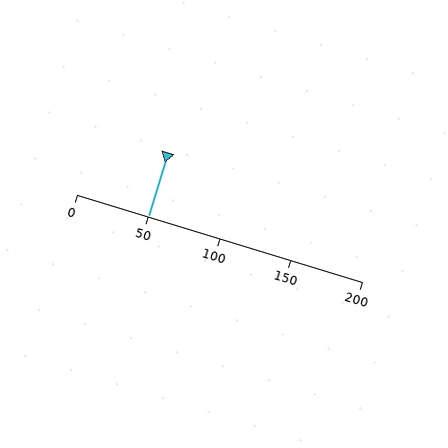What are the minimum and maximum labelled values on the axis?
The axis runs from 0 to 200.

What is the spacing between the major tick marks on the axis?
The major ticks are spaced 50 apart.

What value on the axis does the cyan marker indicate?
The marker indicates approximately 50.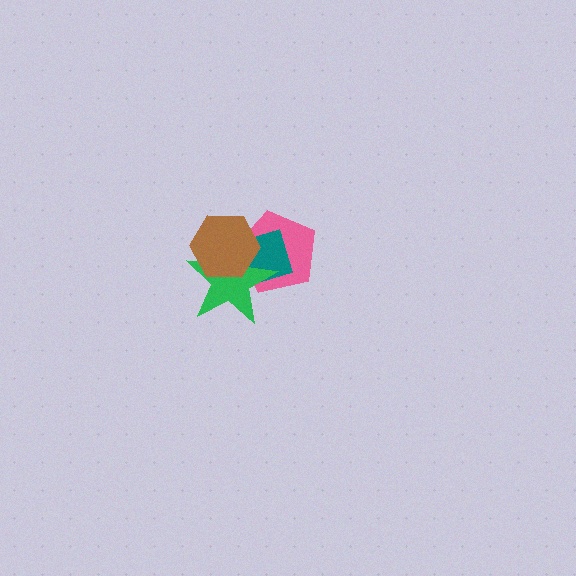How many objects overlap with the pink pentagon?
3 objects overlap with the pink pentagon.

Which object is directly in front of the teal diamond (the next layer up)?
The green star is directly in front of the teal diamond.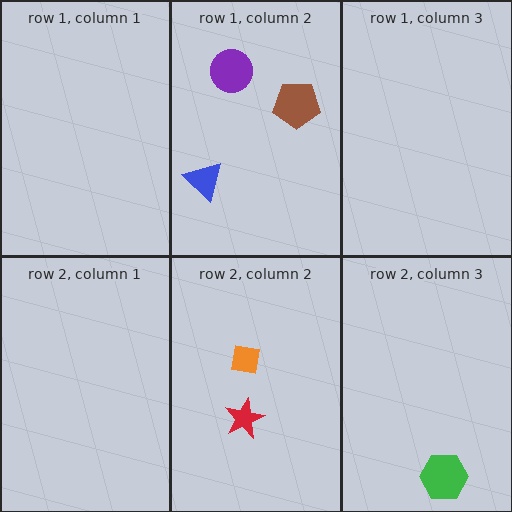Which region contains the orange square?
The row 2, column 2 region.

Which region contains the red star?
The row 2, column 2 region.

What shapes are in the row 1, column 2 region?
The blue triangle, the purple circle, the brown pentagon.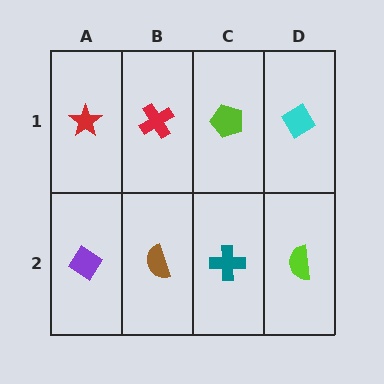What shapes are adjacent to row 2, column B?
A red cross (row 1, column B), a purple diamond (row 2, column A), a teal cross (row 2, column C).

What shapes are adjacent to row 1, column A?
A purple diamond (row 2, column A), a red cross (row 1, column B).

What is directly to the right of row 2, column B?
A teal cross.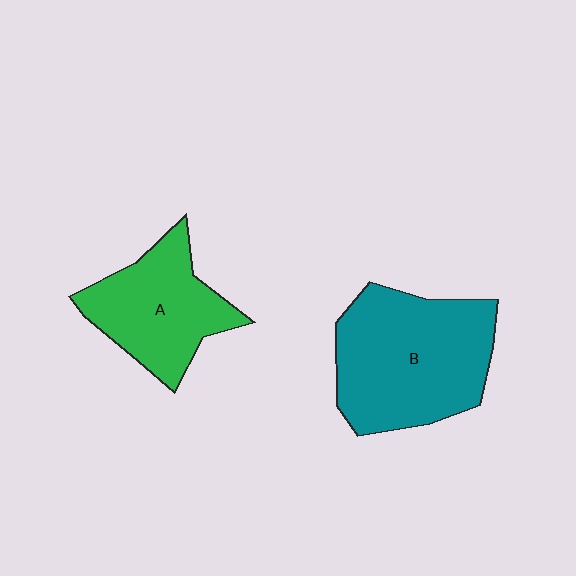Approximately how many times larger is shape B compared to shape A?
Approximately 1.5 times.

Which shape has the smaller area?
Shape A (green).